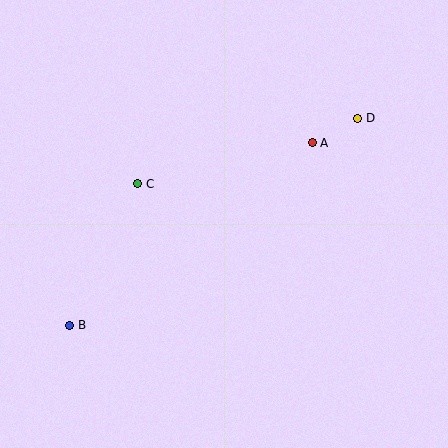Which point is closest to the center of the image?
Point C at (138, 184) is closest to the center.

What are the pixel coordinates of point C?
Point C is at (138, 184).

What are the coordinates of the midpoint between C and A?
The midpoint between C and A is at (225, 163).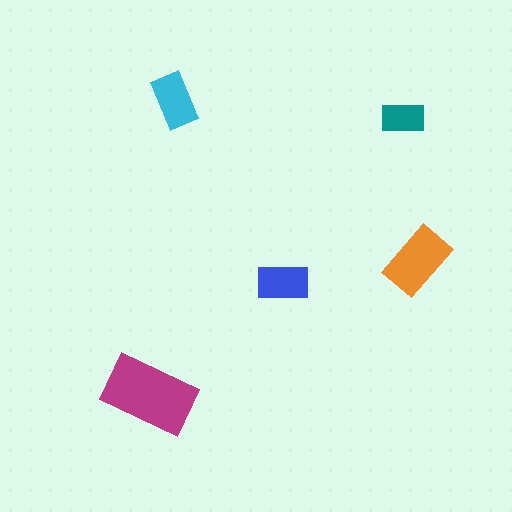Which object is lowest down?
The magenta rectangle is bottommost.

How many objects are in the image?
There are 5 objects in the image.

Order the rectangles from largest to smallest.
the magenta one, the orange one, the cyan one, the blue one, the teal one.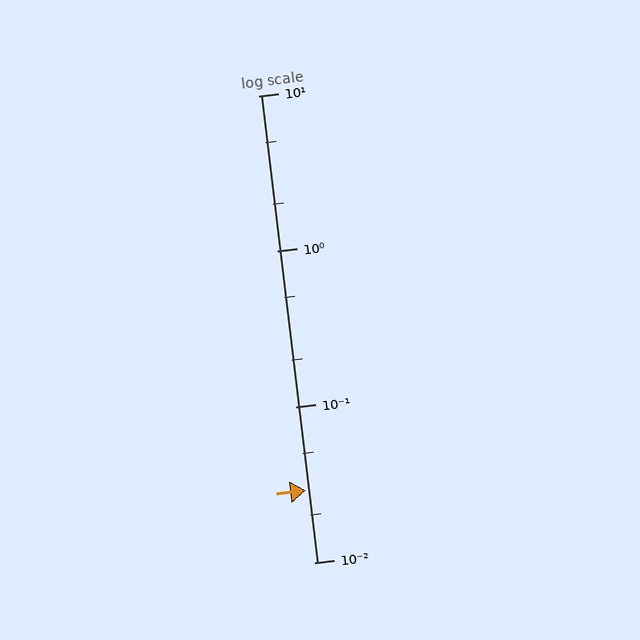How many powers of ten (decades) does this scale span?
The scale spans 3 decades, from 0.01 to 10.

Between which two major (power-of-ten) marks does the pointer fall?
The pointer is between 0.01 and 0.1.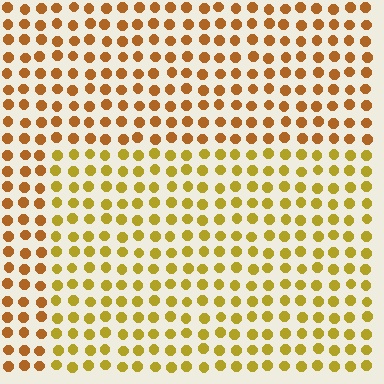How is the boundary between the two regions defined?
The boundary is defined purely by a slight shift in hue (about 26 degrees). Spacing, size, and orientation are identical on both sides.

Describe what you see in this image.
The image is filled with small brown elements in a uniform arrangement. A rectangle-shaped region is visible where the elements are tinted to a slightly different hue, forming a subtle color boundary.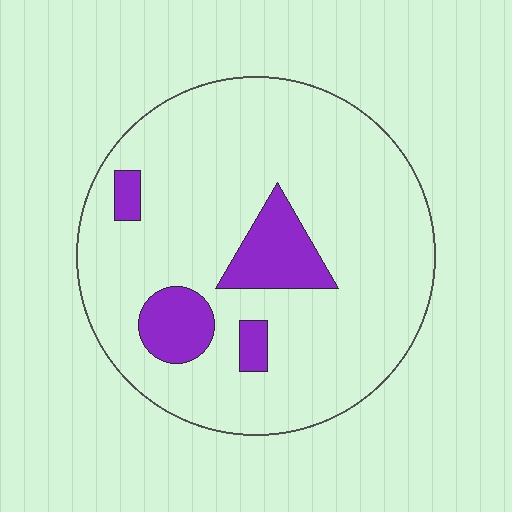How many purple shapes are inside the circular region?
4.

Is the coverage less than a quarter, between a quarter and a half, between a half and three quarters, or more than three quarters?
Less than a quarter.